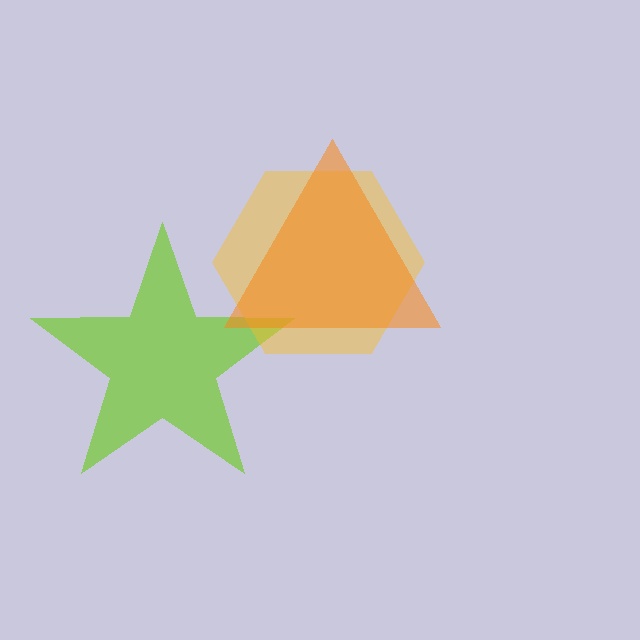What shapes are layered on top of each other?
The layered shapes are: a lime star, a yellow hexagon, an orange triangle.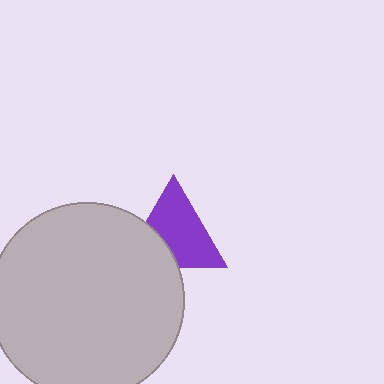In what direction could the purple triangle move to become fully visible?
The purple triangle could move toward the upper-right. That would shift it out from behind the light gray circle entirely.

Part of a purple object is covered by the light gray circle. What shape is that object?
It is a triangle.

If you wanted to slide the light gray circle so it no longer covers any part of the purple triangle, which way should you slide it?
Slide it toward the lower-left — that is the most direct way to separate the two shapes.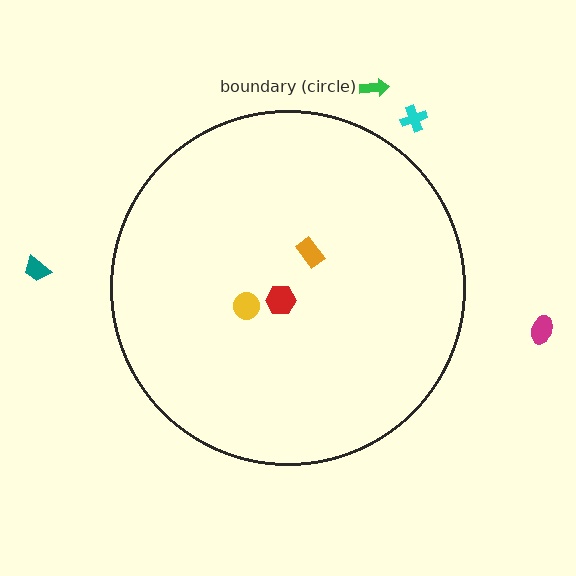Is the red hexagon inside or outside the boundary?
Inside.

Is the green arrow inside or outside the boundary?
Outside.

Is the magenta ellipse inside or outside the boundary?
Outside.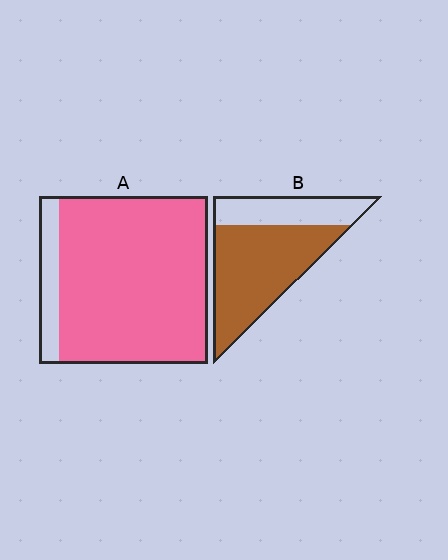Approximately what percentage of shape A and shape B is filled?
A is approximately 90% and B is approximately 70%.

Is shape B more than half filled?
Yes.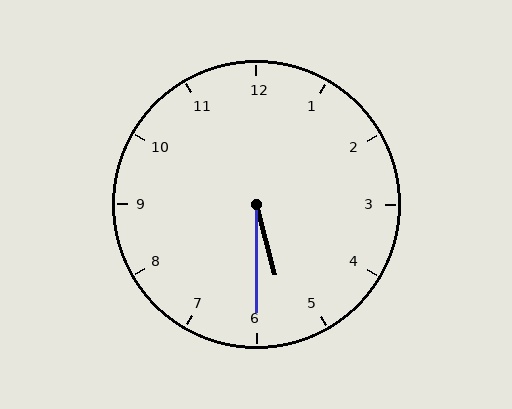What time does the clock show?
5:30.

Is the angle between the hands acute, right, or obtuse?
It is acute.